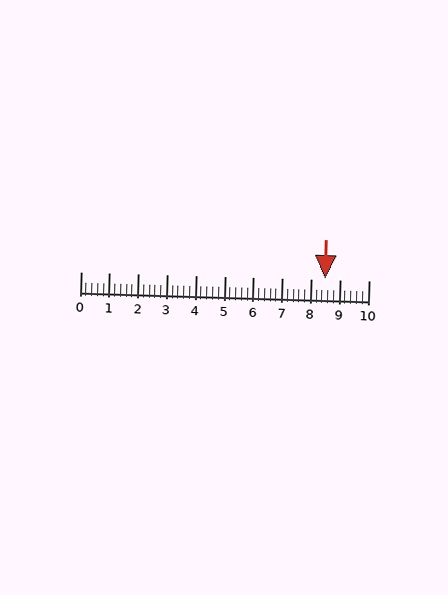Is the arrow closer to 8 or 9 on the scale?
The arrow is closer to 9.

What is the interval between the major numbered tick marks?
The major tick marks are spaced 1 units apart.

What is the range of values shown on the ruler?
The ruler shows values from 0 to 10.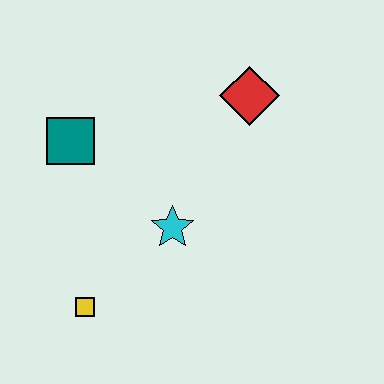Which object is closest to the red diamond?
The cyan star is closest to the red diamond.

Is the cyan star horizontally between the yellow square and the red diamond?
Yes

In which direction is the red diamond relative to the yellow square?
The red diamond is above the yellow square.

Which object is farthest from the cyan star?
The red diamond is farthest from the cyan star.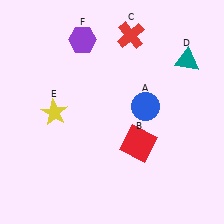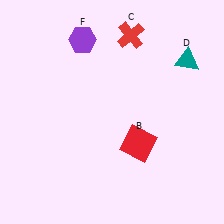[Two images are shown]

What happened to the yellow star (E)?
The yellow star (E) was removed in Image 2. It was in the bottom-left area of Image 1.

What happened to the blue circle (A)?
The blue circle (A) was removed in Image 2. It was in the top-right area of Image 1.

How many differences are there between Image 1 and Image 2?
There are 2 differences between the two images.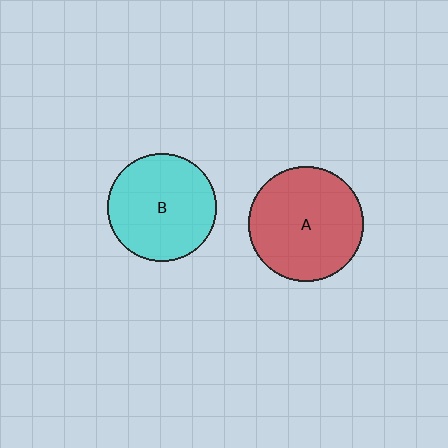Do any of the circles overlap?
No, none of the circles overlap.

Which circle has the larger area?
Circle A (red).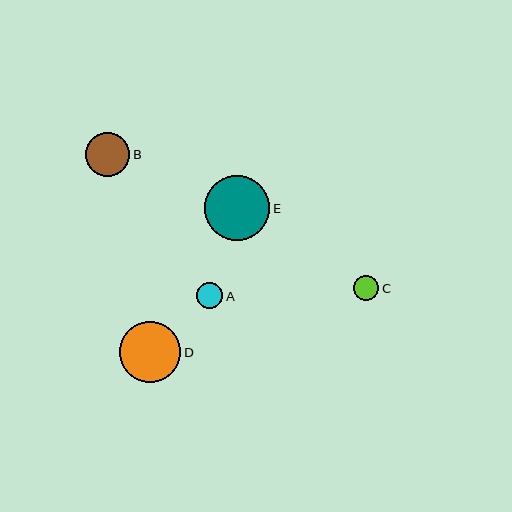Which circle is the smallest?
Circle C is the smallest with a size of approximately 25 pixels.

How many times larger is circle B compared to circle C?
Circle B is approximately 1.8 times the size of circle C.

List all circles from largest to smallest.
From largest to smallest: E, D, B, A, C.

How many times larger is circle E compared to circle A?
Circle E is approximately 2.5 times the size of circle A.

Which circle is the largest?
Circle E is the largest with a size of approximately 65 pixels.